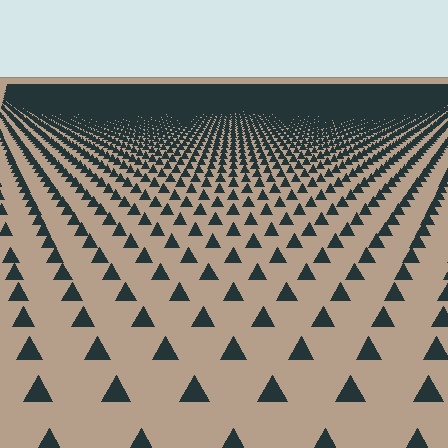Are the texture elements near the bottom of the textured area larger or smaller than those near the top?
Larger. Near the bottom, elements are closer to the viewer and appear at a bigger on-screen size.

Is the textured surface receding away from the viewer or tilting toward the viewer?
The surface is receding away from the viewer. Texture elements get smaller and denser toward the top.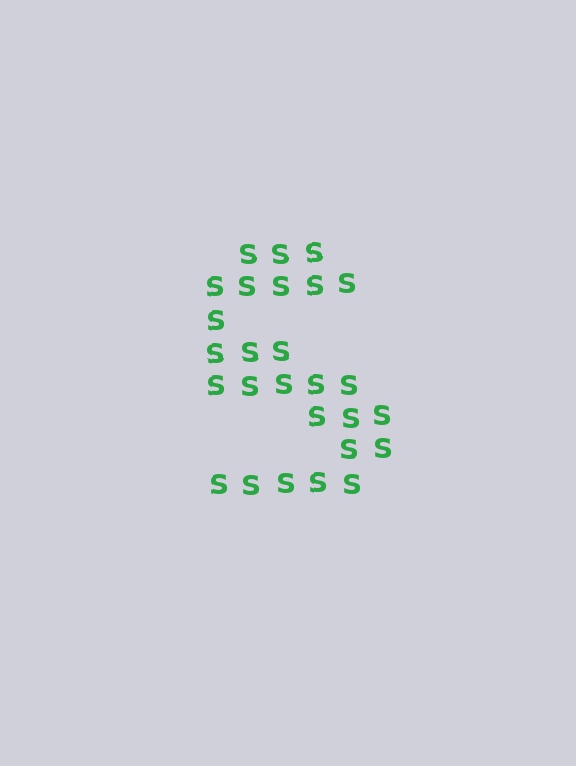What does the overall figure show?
The overall figure shows the letter S.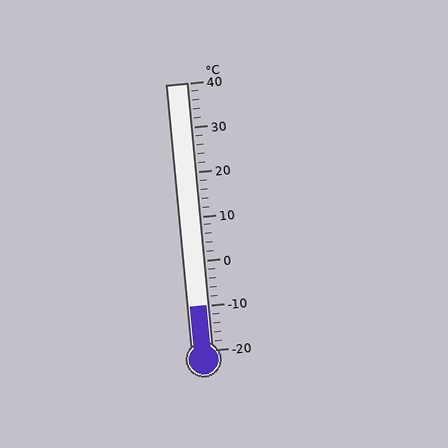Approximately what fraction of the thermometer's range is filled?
The thermometer is filled to approximately 15% of its range.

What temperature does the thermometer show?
The thermometer shows approximately -10°C.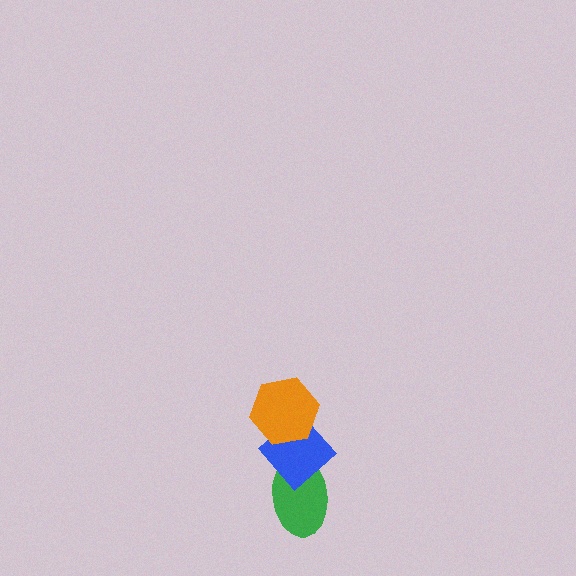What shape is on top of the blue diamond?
The orange hexagon is on top of the blue diamond.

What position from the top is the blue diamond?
The blue diamond is 2nd from the top.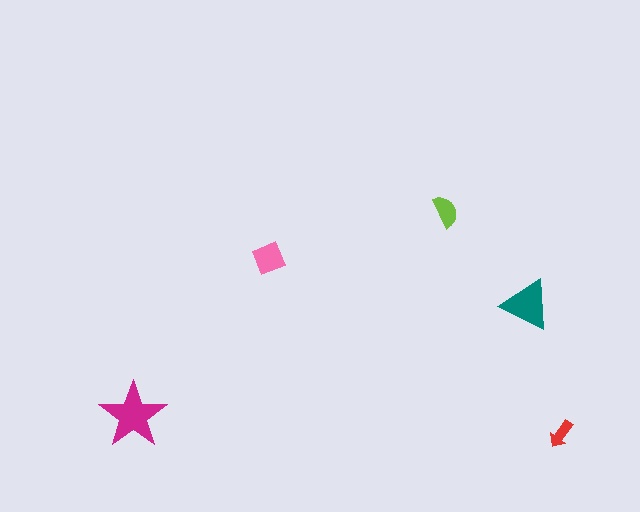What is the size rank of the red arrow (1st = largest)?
5th.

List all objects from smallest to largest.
The red arrow, the lime semicircle, the pink diamond, the teal triangle, the magenta star.